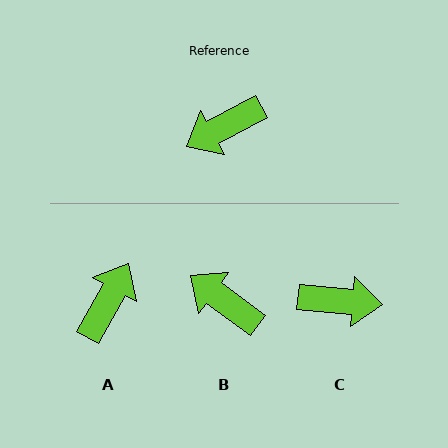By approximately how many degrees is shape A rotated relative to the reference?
Approximately 147 degrees clockwise.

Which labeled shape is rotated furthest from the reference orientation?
C, about 147 degrees away.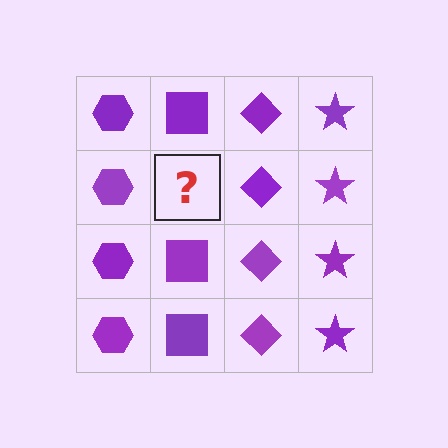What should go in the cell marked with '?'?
The missing cell should contain a purple square.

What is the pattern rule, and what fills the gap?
The rule is that each column has a consistent shape. The gap should be filled with a purple square.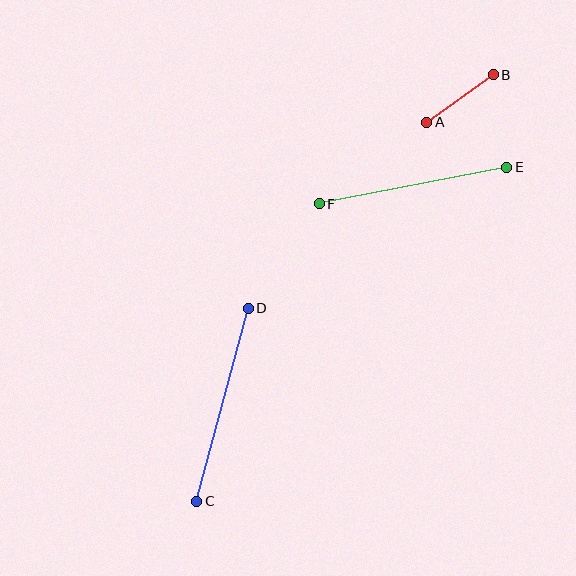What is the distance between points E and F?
The distance is approximately 191 pixels.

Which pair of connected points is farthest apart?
Points C and D are farthest apart.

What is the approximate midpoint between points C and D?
The midpoint is at approximately (223, 405) pixels.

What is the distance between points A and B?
The distance is approximately 81 pixels.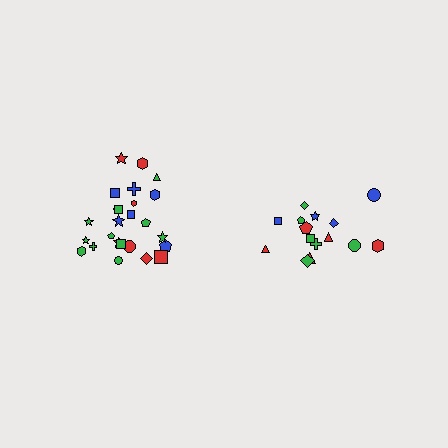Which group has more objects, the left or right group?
The left group.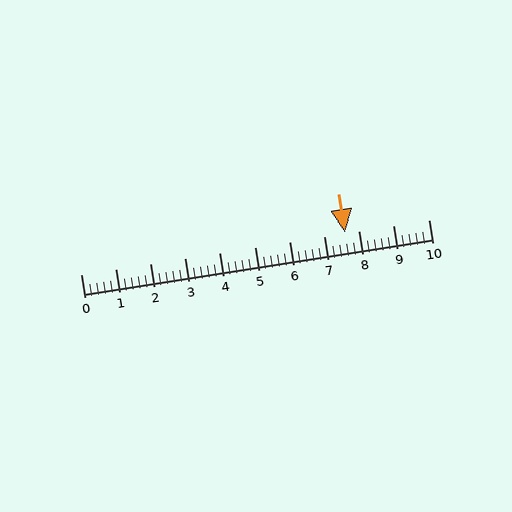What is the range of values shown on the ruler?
The ruler shows values from 0 to 10.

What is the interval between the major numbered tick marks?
The major tick marks are spaced 1 units apart.